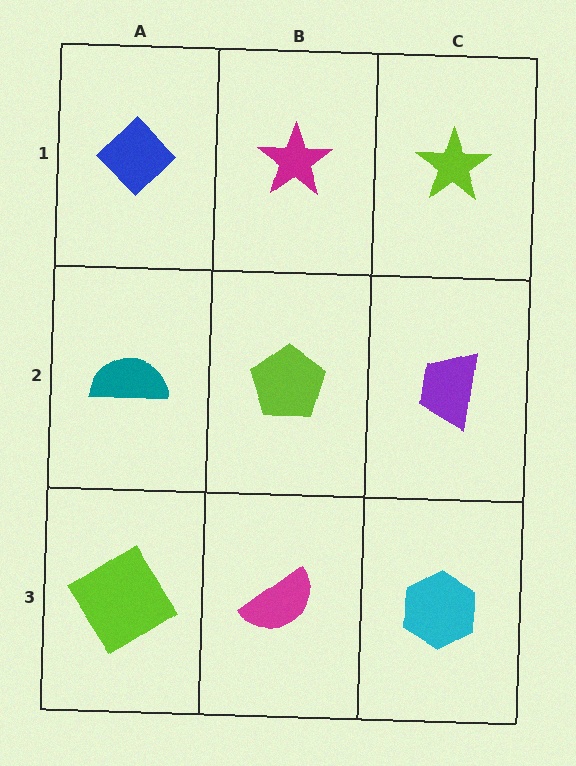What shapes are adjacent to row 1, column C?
A purple trapezoid (row 2, column C), a magenta star (row 1, column B).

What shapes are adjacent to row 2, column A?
A blue diamond (row 1, column A), a lime diamond (row 3, column A), a lime pentagon (row 2, column B).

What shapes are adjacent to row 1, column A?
A teal semicircle (row 2, column A), a magenta star (row 1, column B).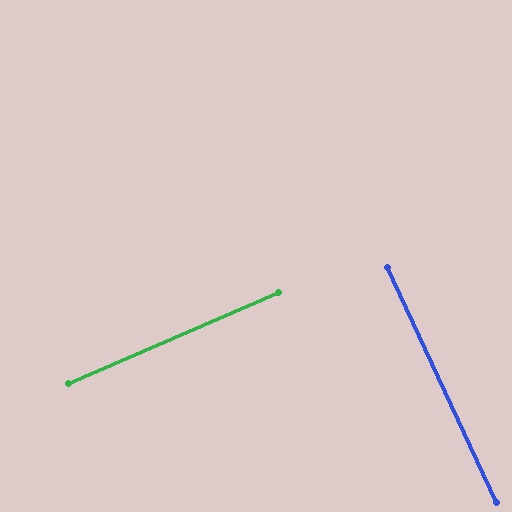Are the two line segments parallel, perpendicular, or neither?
Perpendicular — they meet at approximately 88°.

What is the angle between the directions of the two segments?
Approximately 88 degrees.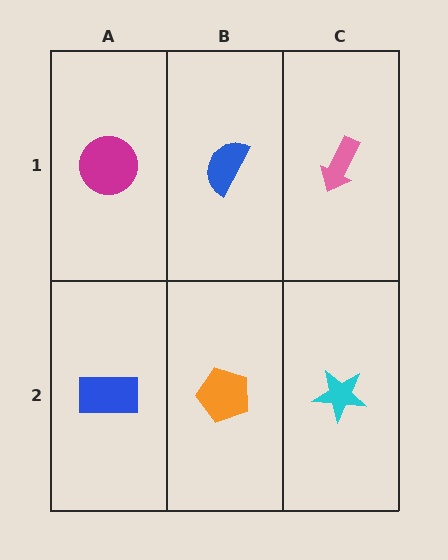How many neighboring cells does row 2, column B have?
3.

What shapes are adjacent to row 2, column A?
A magenta circle (row 1, column A), an orange pentagon (row 2, column B).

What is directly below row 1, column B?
An orange pentagon.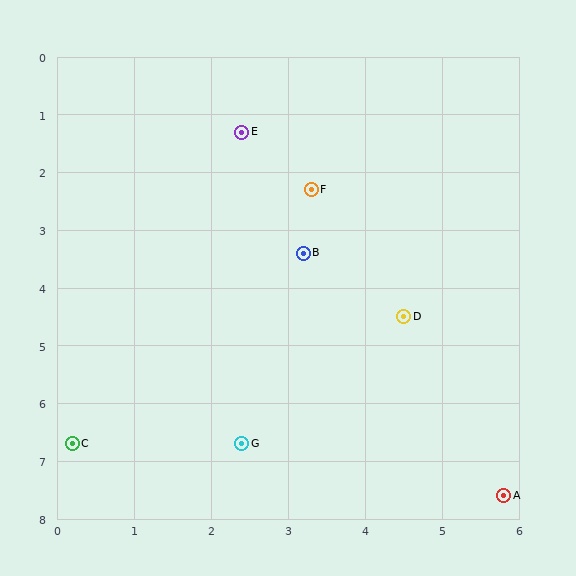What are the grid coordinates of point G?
Point G is at approximately (2.4, 6.7).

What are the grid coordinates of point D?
Point D is at approximately (4.5, 4.5).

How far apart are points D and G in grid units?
Points D and G are about 3.0 grid units apart.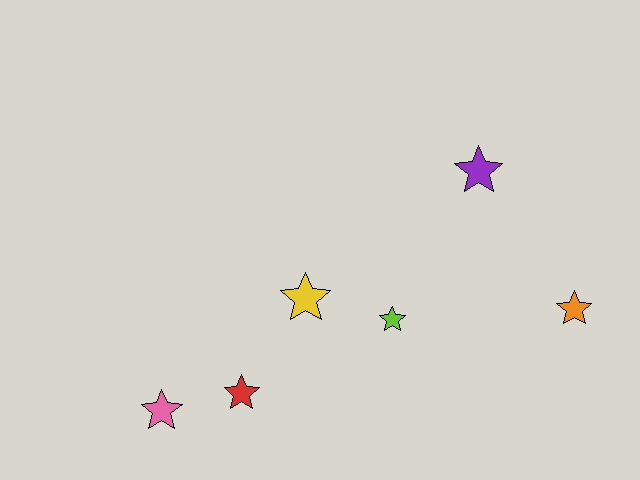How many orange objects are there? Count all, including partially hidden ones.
There is 1 orange object.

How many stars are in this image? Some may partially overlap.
There are 6 stars.